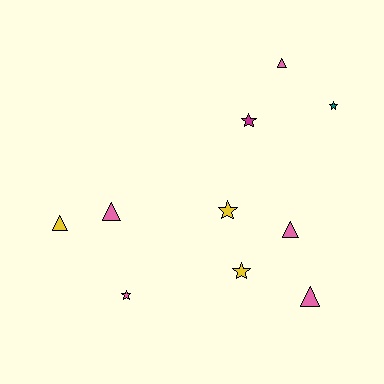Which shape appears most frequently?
Triangle, with 5 objects.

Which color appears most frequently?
Pink, with 5 objects.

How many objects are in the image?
There are 10 objects.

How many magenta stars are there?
There is 1 magenta star.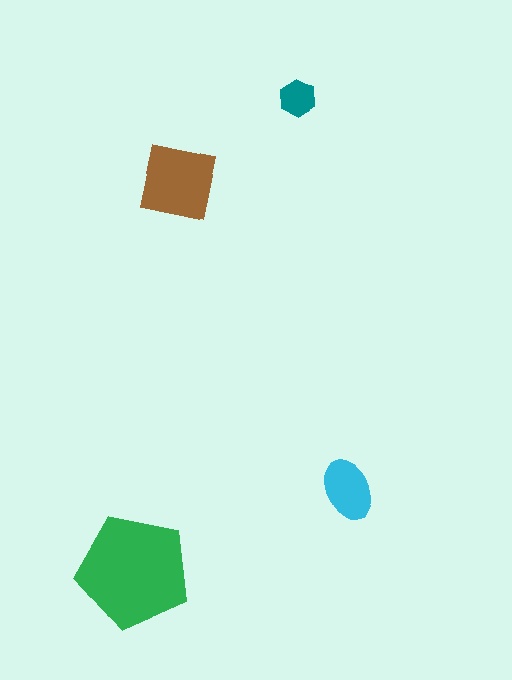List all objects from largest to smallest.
The green pentagon, the brown square, the cyan ellipse, the teal hexagon.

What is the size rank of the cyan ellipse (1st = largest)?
3rd.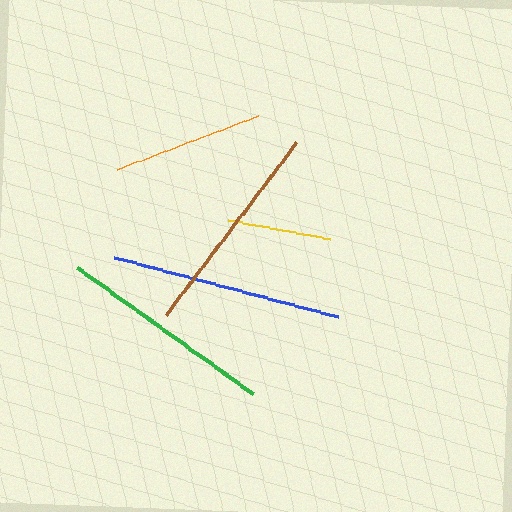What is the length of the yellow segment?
The yellow segment is approximately 104 pixels long.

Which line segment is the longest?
The blue line is the longest at approximately 232 pixels.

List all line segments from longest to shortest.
From longest to shortest: blue, brown, green, orange, yellow.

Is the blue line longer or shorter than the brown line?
The blue line is longer than the brown line.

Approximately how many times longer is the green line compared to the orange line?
The green line is approximately 1.4 times the length of the orange line.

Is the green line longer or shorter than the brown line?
The brown line is longer than the green line.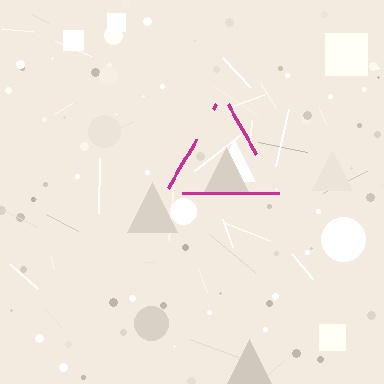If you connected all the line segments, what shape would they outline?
They would outline a triangle.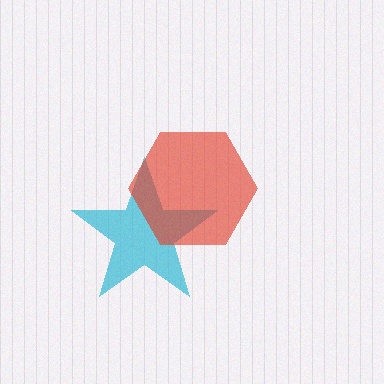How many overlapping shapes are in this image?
There are 2 overlapping shapes in the image.